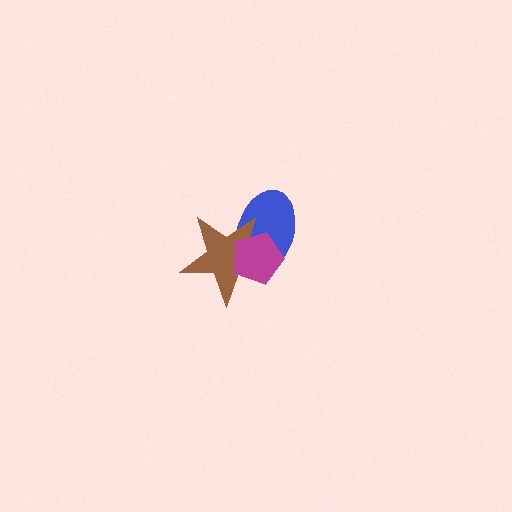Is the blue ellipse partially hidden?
Yes, it is partially covered by another shape.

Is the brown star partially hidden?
Yes, it is partially covered by another shape.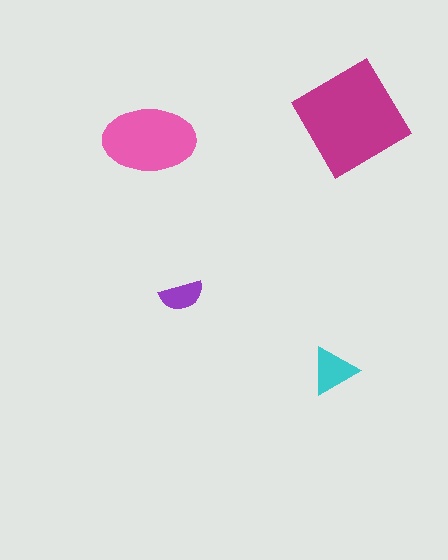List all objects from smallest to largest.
The purple semicircle, the cyan triangle, the pink ellipse, the magenta diamond.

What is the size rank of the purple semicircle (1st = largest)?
4th.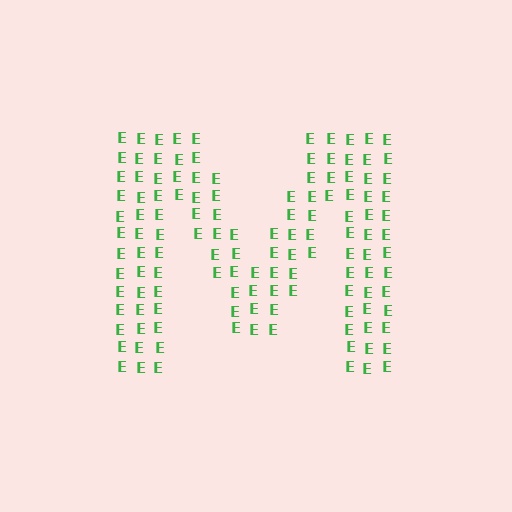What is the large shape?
The large shape is the letter M.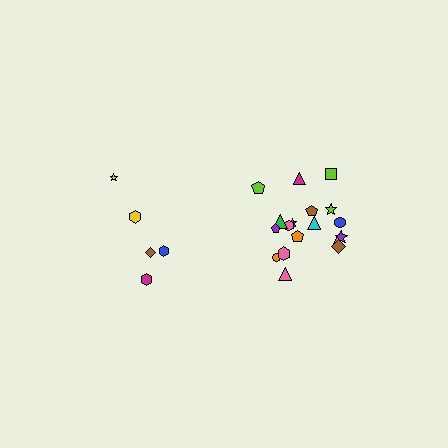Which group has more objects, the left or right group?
The right group.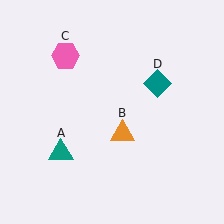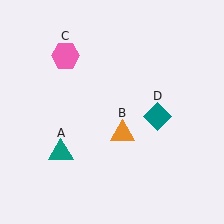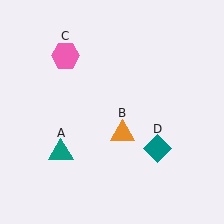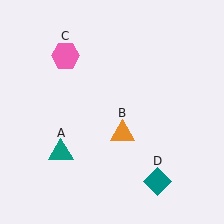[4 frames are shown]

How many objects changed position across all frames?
1 object changed position: teal diamond (object D).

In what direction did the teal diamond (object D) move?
The teal diamond (object D) moved down.